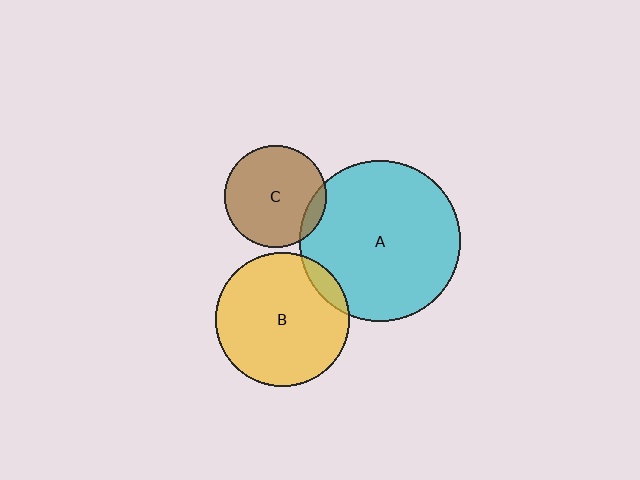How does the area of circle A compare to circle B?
Approximately 1.5 times.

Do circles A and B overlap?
Yes.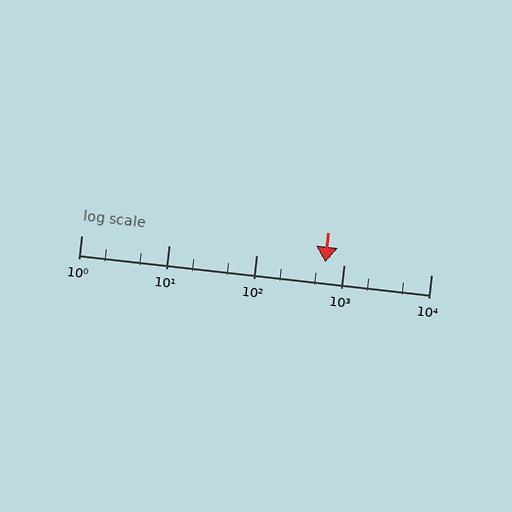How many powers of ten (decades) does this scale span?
The scale spans 4 decades, from 1 to 10000.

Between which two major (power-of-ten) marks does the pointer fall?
The pointer is between 100 and 1000.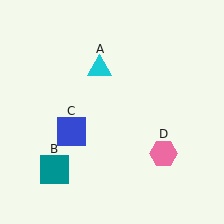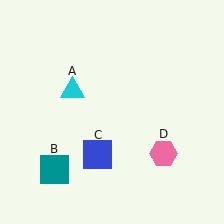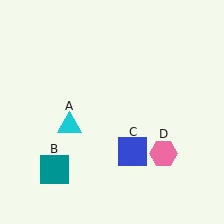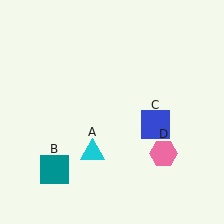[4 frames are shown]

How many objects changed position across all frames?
2 objects changed position: cyan triangle (object A), blue square (object C).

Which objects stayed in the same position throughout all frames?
Teal square (object B) and pink hexagon (object D) remained stationary.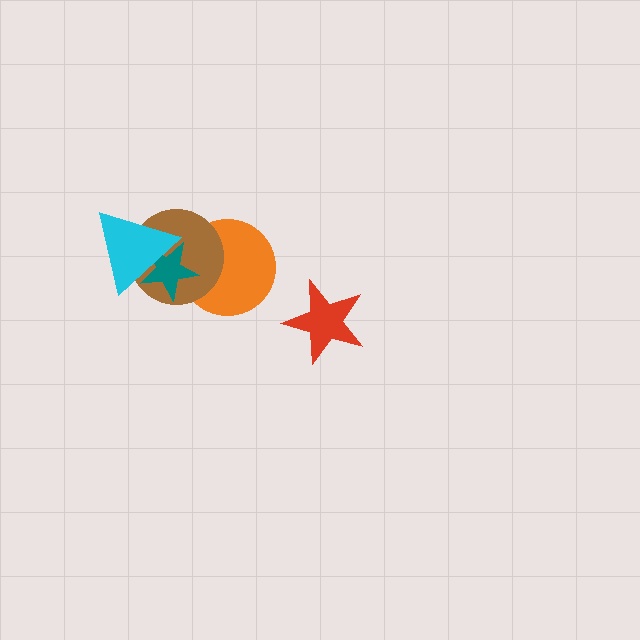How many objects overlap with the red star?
0 objects overlap with the red star.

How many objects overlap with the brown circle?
3 objects overlap with the brown circle.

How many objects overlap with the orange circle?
2 objects overlap with the orange circle.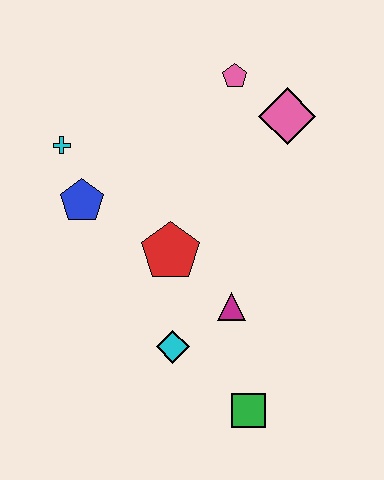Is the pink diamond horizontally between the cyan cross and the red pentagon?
No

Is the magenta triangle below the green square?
No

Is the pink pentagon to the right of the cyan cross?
Yes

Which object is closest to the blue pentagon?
The cyan cross is closest to the blue pentagon.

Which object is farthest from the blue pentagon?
The green square is farthest from the blue pentagon.